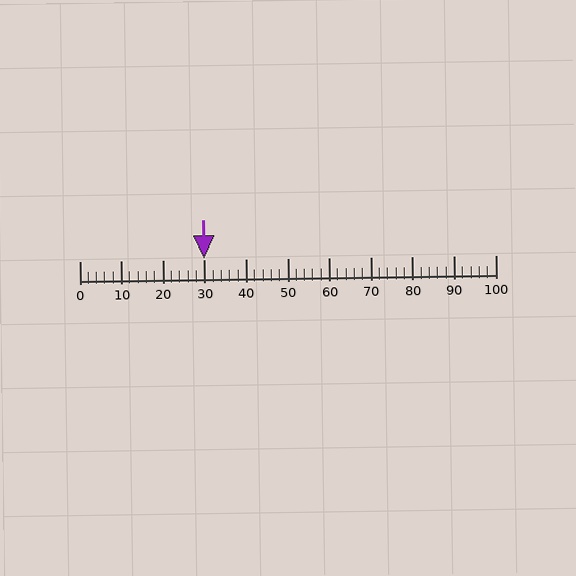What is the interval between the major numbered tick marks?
The major tick marks are spaced 10 units apart.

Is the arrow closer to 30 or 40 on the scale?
The arrow is closer to 30.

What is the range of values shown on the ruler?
The ruler shows values from 0 to 100.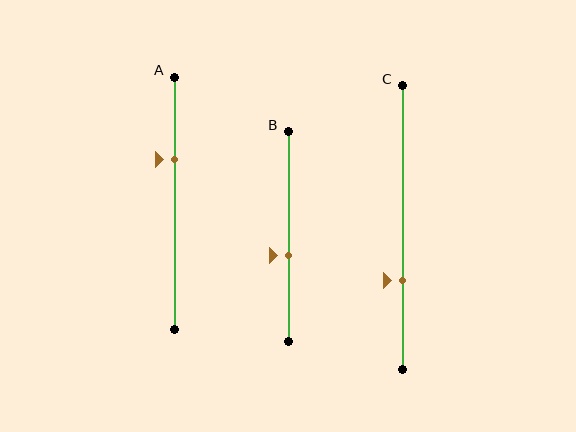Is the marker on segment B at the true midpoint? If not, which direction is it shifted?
No, the marker on segment B is shifted downward by about 9% of the segment length.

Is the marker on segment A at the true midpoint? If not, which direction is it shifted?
No, the marker on segment A is shifted upward by about 17% of the segment length.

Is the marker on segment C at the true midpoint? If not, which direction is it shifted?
No, the marker on segment C is shifted downward by about 19% of the segment length.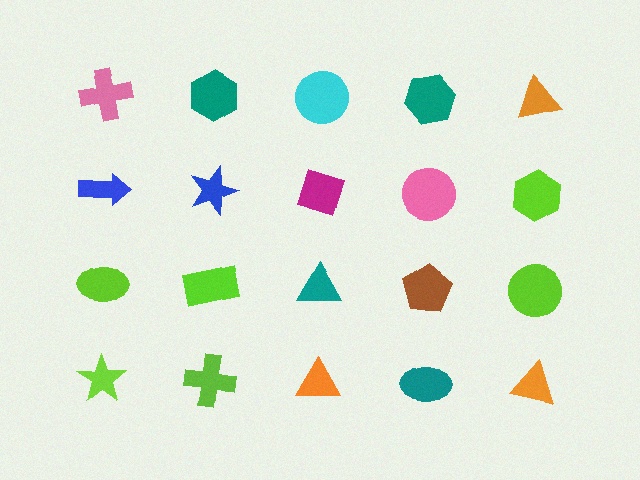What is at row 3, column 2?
A lime rectangle.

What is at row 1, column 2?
A teal hexagon.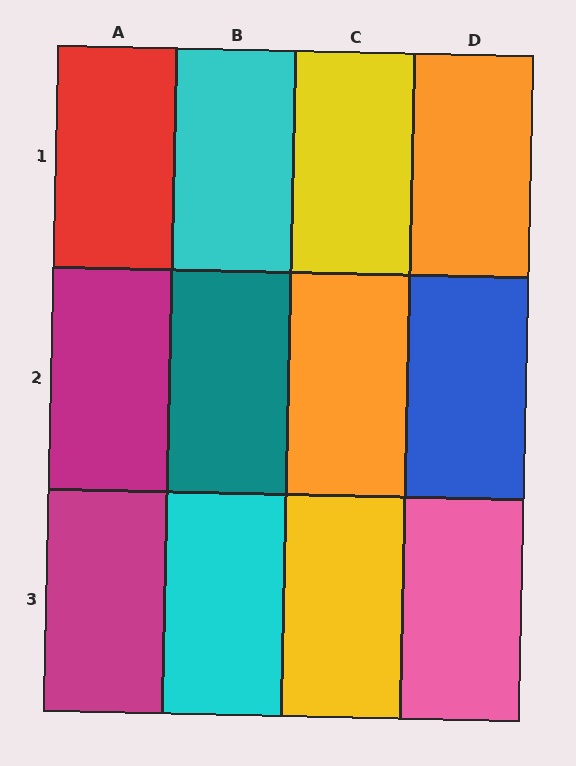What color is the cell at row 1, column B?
Cyan.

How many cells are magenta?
2 cells are magenta.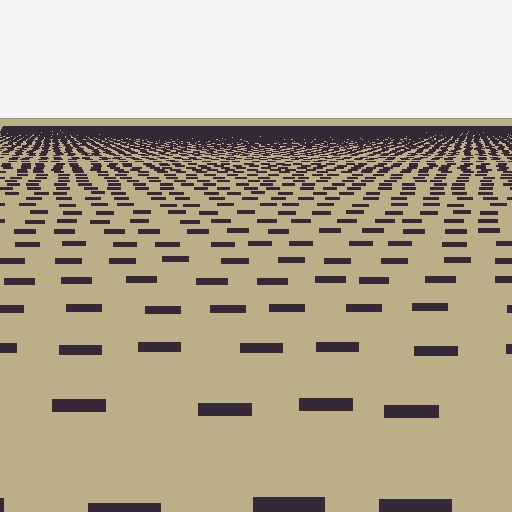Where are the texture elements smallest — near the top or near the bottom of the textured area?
Near the top.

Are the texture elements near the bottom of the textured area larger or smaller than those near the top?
Larger. Near the bottom, elements are closer to the viewer and appear at a bigger on-screen size.